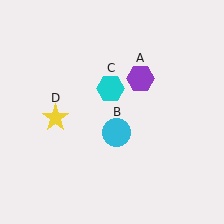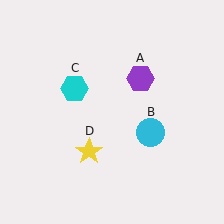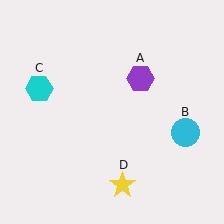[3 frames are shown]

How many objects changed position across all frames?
3 objects changed position: cyan circle (object B), cyan hexagon (object C), yellow star (object D).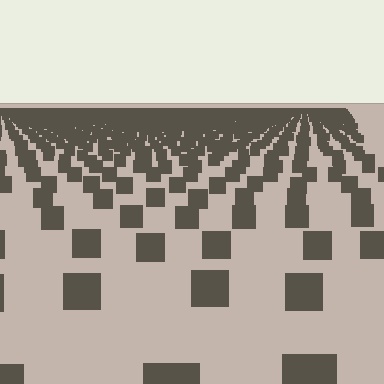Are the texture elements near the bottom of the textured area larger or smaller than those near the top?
Larger. Near the bottom, elements are closer to the viewer and appear at a bigger on-screen size.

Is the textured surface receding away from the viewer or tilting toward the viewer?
The surface is receding away from the viewer. Texture elements get smaller and denser toward the top.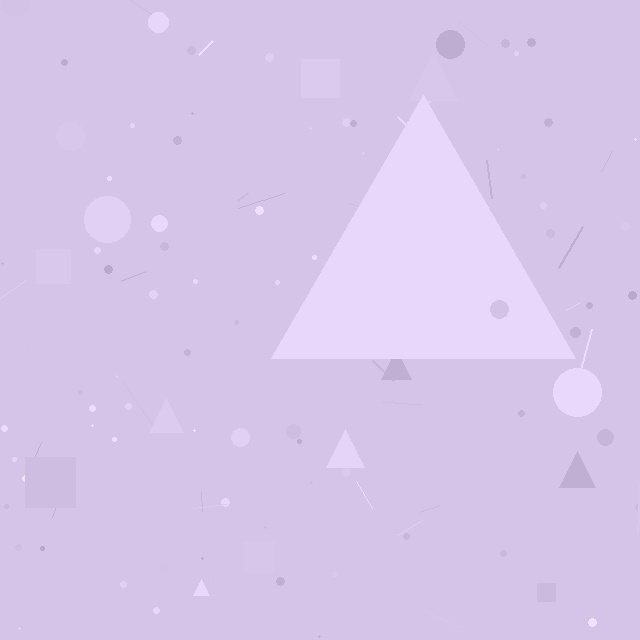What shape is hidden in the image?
A triangle is hidden in the image.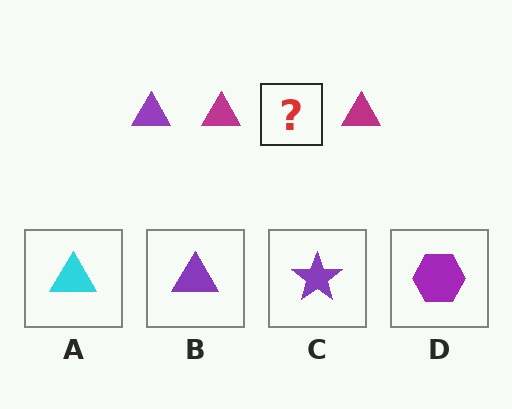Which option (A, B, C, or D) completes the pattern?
B.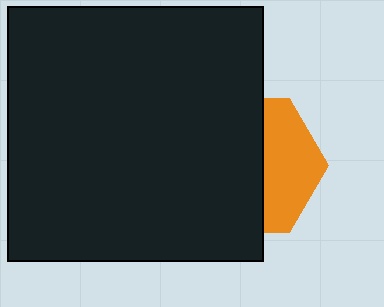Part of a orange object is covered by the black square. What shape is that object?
It is a hexagon.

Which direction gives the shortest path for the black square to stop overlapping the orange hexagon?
Moving left gives the shortest separation.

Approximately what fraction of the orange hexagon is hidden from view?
Roughly 61% of the orange hexagon is hidden behind the black square.